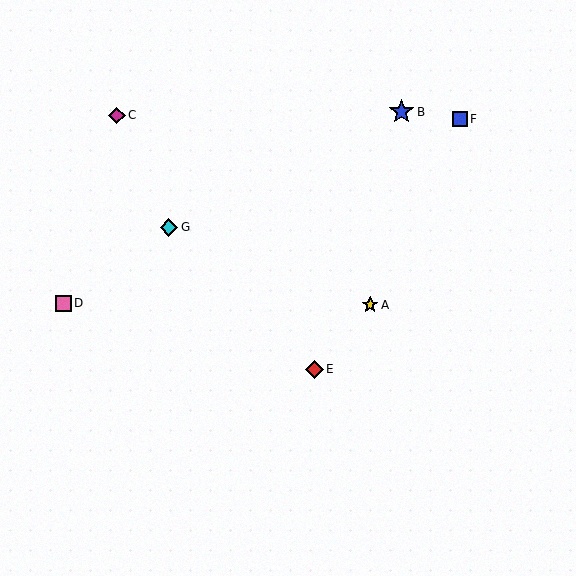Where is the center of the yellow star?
The center of the yellow star is at (370, 305).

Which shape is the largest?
The blue star (labeled B) is the largest.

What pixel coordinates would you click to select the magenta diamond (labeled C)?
Click at (117, 115) to select the magenta diamond C.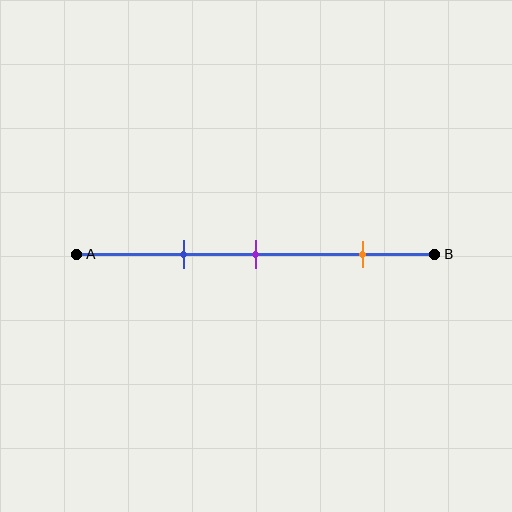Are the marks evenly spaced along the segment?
No, the marks are not evenly spaced.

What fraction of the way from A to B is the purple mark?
The purple mark is approximately 50% (0.5) of the way from A to B.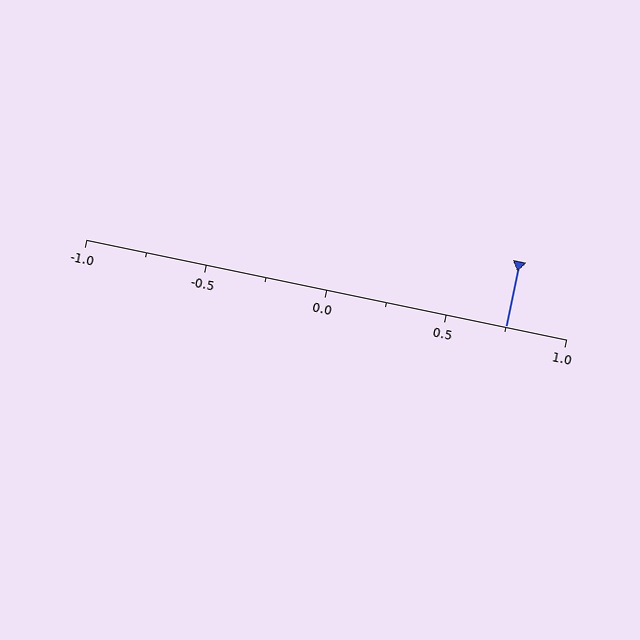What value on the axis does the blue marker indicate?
The marker indicates approximately 0.75.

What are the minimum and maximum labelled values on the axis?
The axis runs from -1.0 to 1.0.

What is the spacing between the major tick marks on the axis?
The major ticks are spaced 0.5 apart.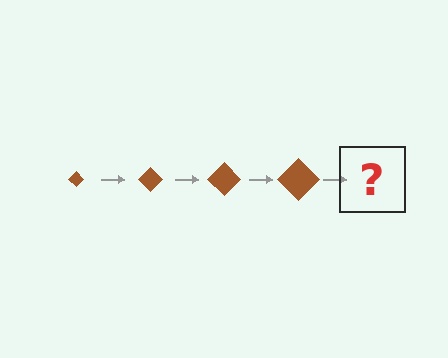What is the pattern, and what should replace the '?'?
The pattern is that the diamond gets progressively larger each step. The '?' should be a brown diamond, larger than the previous one.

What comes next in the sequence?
The next element should be a brown diamond, larger than the previous one.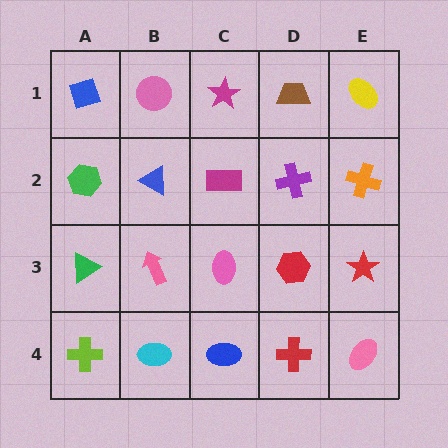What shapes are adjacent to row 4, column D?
A red hexagon (row 3, column D), a blue ellipse (row 4, column C), a pink ellipse (row 4, column E).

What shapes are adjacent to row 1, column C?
A magenta rectangle (row 2, column C), a pink circle (row 1, column B), a brown trapezoid (row 1, column D).